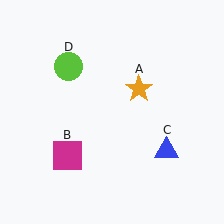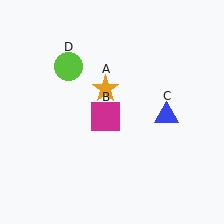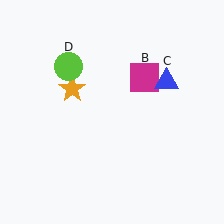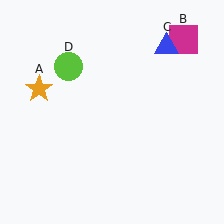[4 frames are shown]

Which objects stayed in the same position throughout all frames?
Lime circle (object D) remained stationary.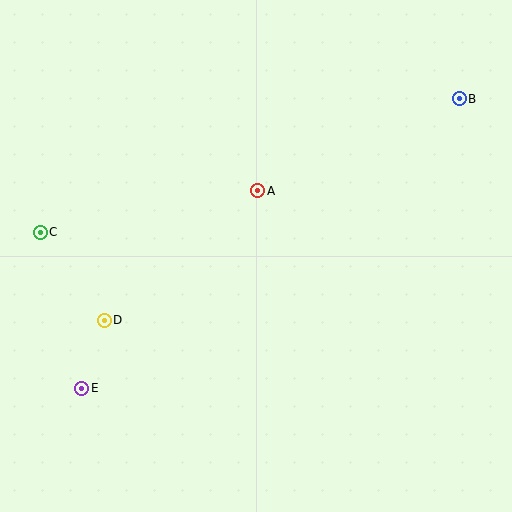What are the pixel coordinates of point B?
Point B is at (459, 99).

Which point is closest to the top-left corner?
Point C is closest to the top-left corner.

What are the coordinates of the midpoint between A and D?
The midpoint between A and D is at (181, 255).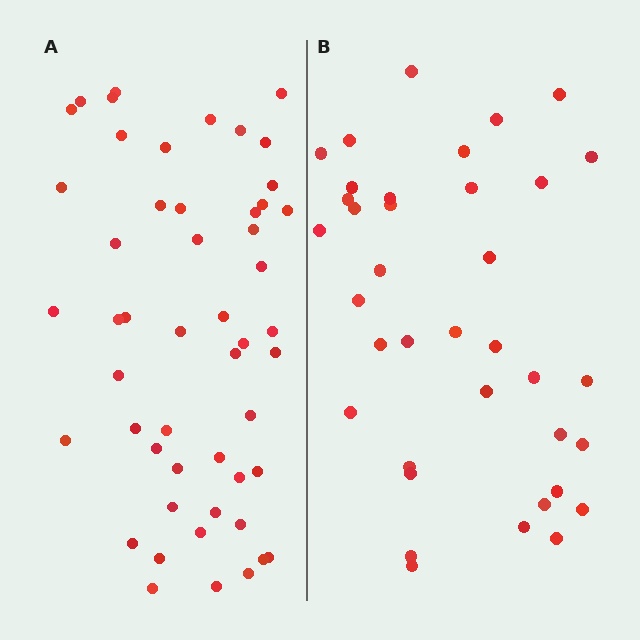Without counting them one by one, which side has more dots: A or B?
Region A (the left region) has more dots.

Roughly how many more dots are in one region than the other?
Region A has approximately 15 more dots than region B.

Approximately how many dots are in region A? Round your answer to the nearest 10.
About 50 dots. (The exact count is 51, which rounds to 50.)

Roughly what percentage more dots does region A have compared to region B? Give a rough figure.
About 40% more.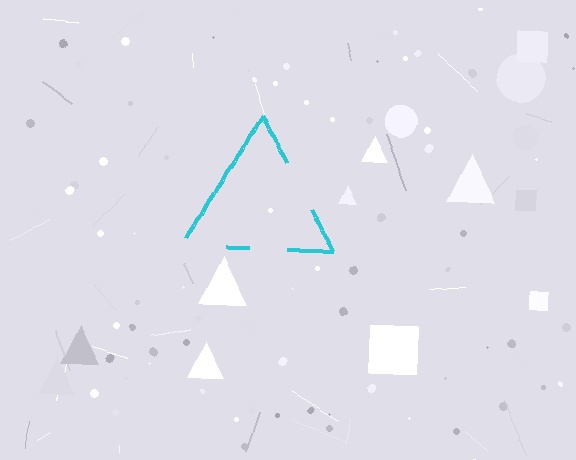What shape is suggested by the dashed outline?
The dashed outline suggests a triangle.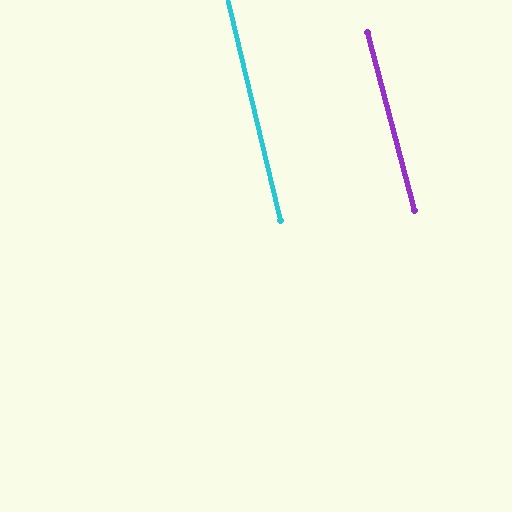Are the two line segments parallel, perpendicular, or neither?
Parallel — their directions differ by only 1.4°.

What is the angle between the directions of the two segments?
Approximately 1 degree.